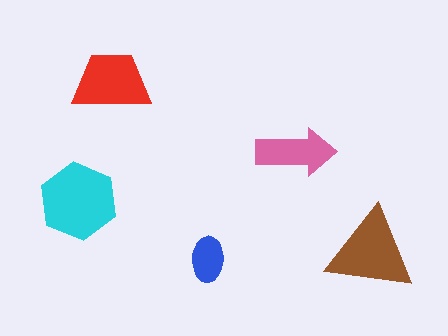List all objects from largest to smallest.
The cyan hexagon, the brown triangle, the red trapezoid, the pink arrow, the blue ellipse.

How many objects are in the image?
There are 5 objects in the image.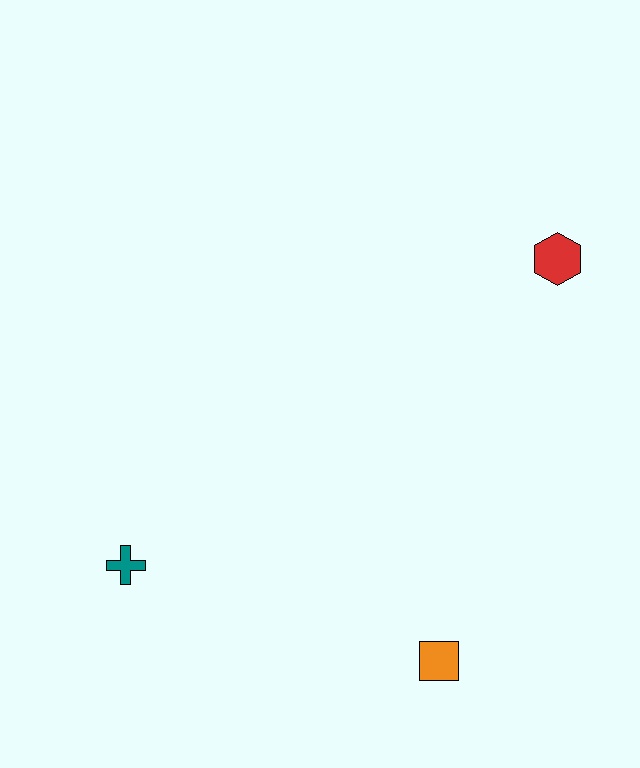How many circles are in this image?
There are no circles.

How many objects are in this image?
There are 3 objects.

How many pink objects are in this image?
There are no pink objects.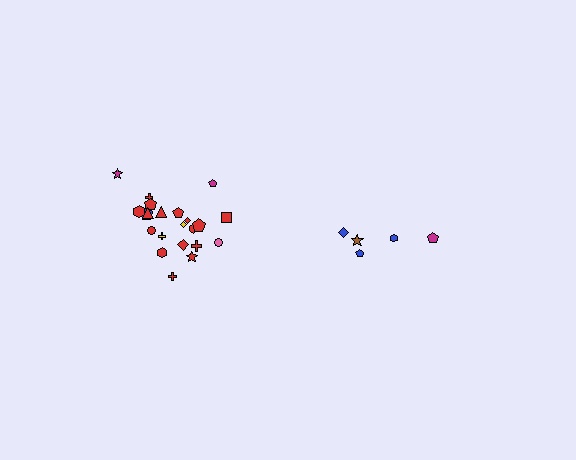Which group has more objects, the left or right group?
The left group.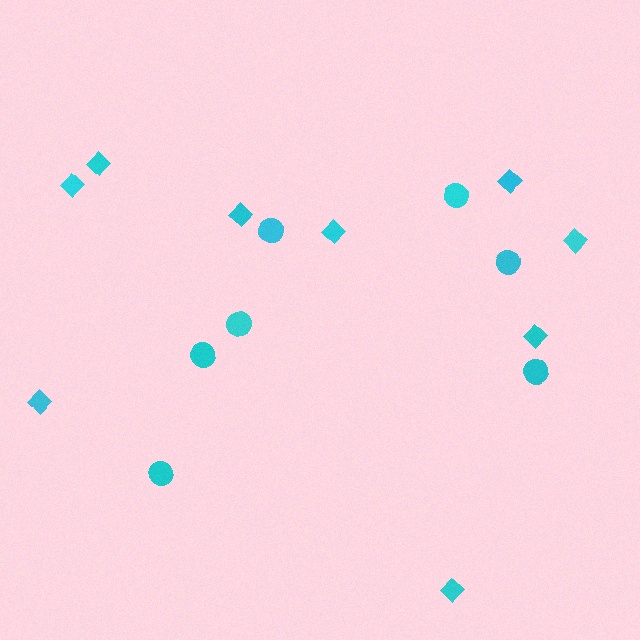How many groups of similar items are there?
There are 2 groups: one group of diamonds (9) and one group of circles (7).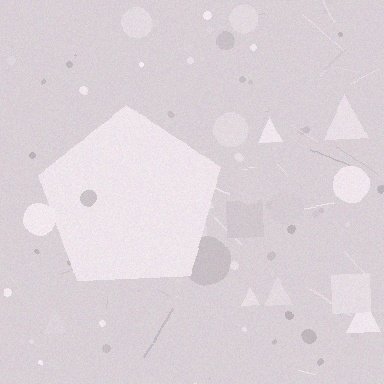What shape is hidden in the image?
A pentagon is hidden in the image.